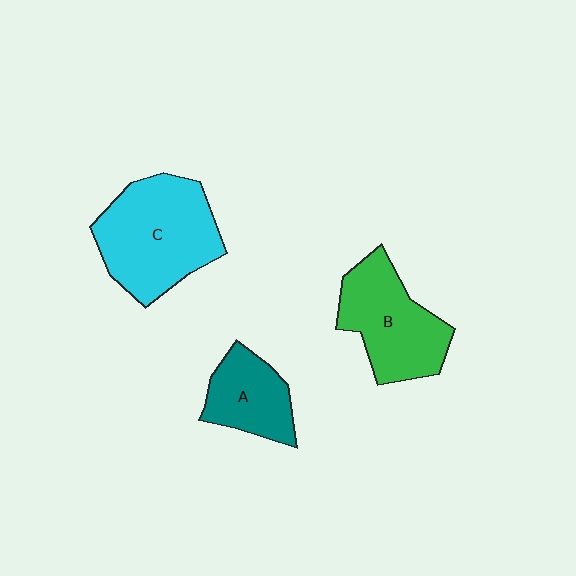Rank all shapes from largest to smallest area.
From largest to smallest: C (cyan), B (green), A (teal).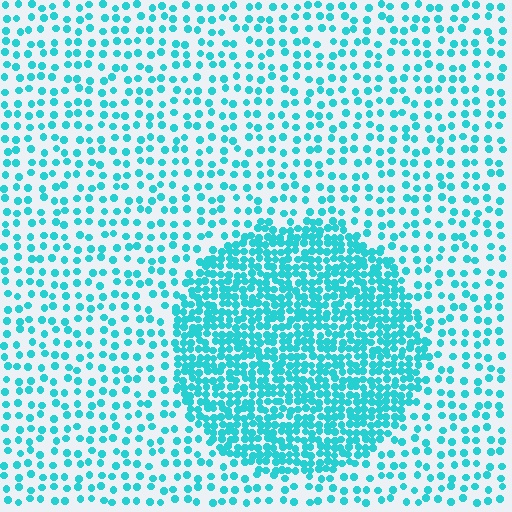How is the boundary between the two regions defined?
The boundary is defined by a change in element density (approximately 2.6x ratio). All elements are the same color, size, and shape.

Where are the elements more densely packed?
The elements are more densely packed inside the circle boundary.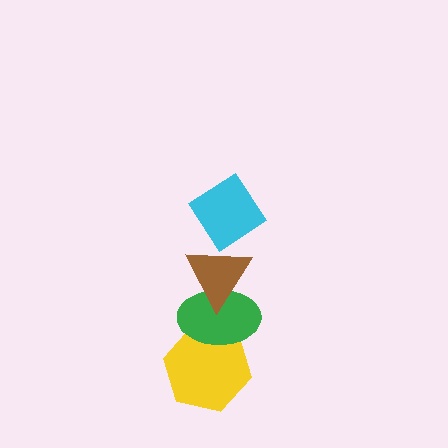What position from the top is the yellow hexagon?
The yellow hexagon is 4th from the top.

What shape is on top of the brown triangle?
The cyan diamond is on top of the brown triangle.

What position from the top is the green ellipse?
The green ellipse is 3rd from the top.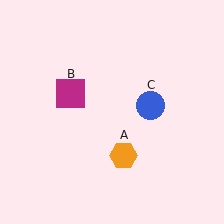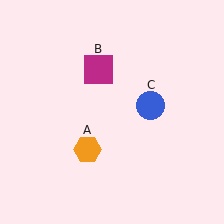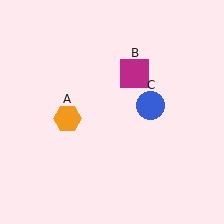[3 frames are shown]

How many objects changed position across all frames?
2 objects changed position: orange hexagon (object A), magenta square (object B).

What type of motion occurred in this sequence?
The orange hexagon (object A), magenta square (object B) rotated clockwise around the center of the scene.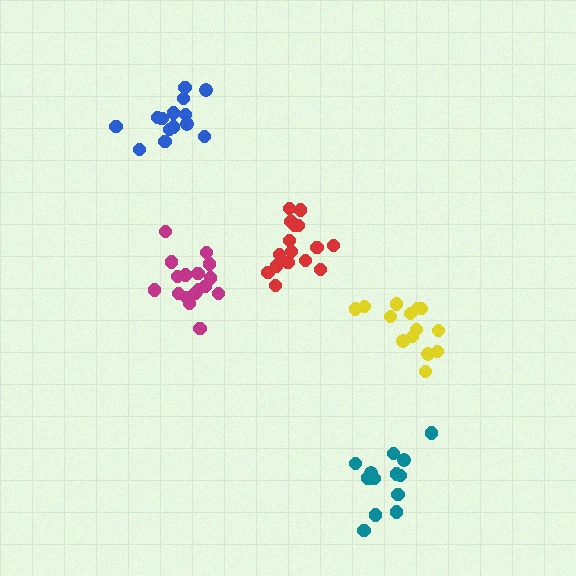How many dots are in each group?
Group 1: 14 dots, Group 2: 17 dots, Group 3: 16 dots, Group 4: 14 dots, Group 5: 15 dots (76 total).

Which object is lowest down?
The teal cluster is bottommost.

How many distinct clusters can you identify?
There are 5 distinct clusters.